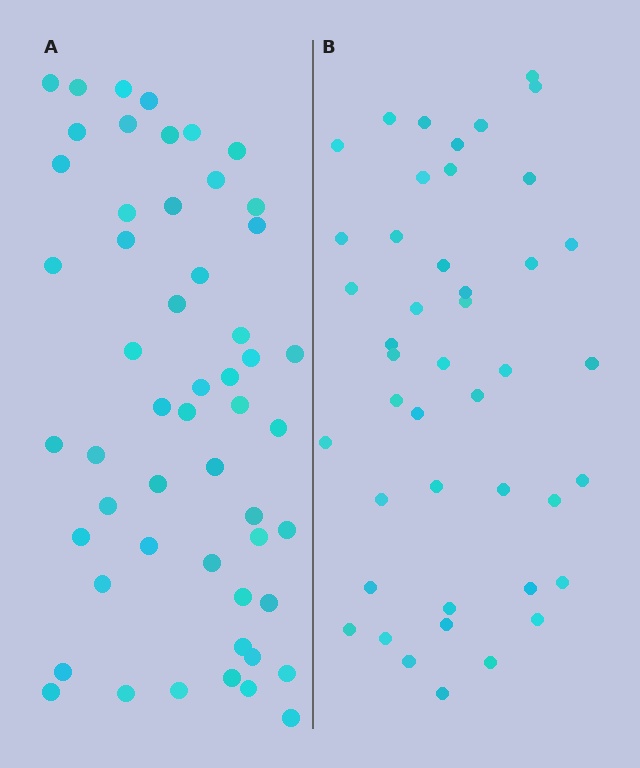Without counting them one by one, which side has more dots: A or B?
Region A (the left region) has more dots.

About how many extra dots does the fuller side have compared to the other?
Region A has roughly 8 or so more dots than region B.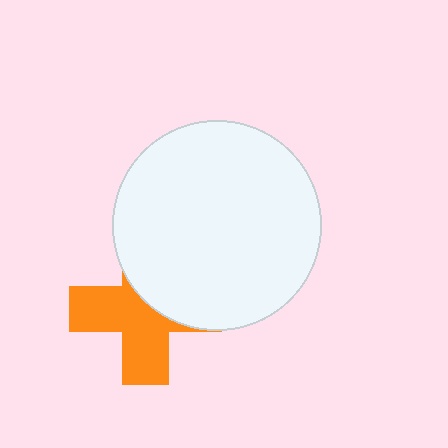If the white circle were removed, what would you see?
You would see the complete orange cross.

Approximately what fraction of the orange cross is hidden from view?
Roughly 45% of the orange cross is hidden behind the white circle.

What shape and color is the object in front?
The object in front is a white circle.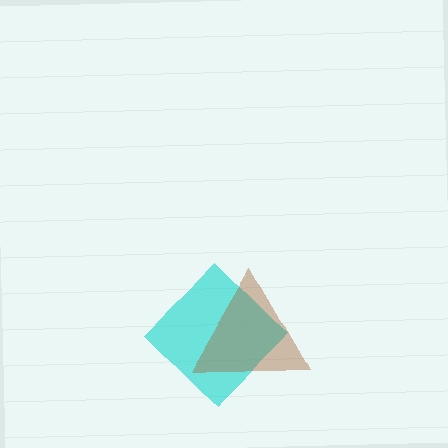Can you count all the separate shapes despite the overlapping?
Yes, there are 2 separate shapes.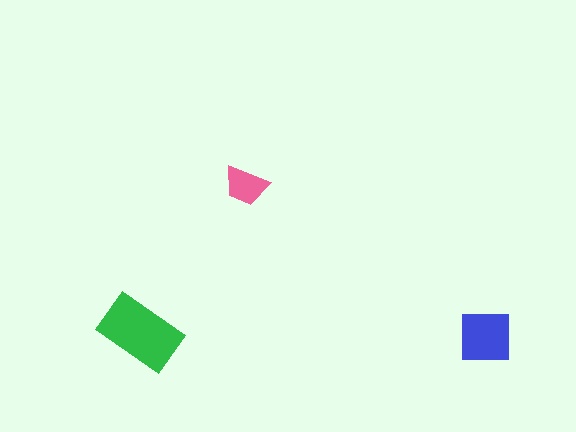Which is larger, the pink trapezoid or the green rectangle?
The green rectangle.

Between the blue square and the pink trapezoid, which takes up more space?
The blue square.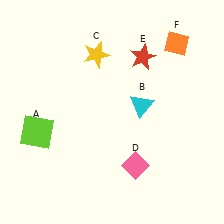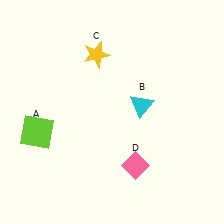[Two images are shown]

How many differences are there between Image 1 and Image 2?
There are 2 differences between the two images.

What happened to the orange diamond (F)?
The orange diamond (F) was removed in Image 2. It was in the top-right area of Image 1.